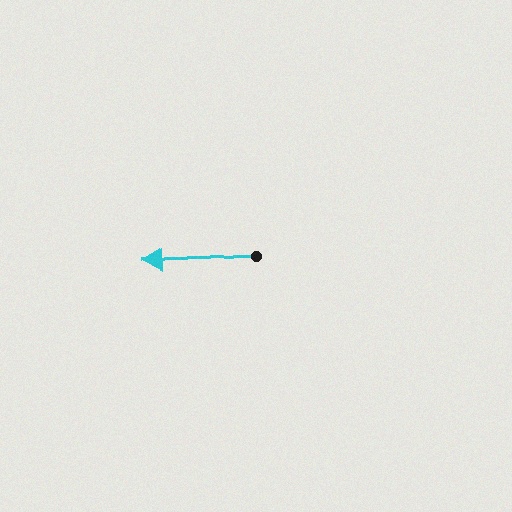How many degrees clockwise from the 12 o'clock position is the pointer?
Approximately 267 degrees.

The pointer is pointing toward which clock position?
Roughly 9 o'clock.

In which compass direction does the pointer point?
West.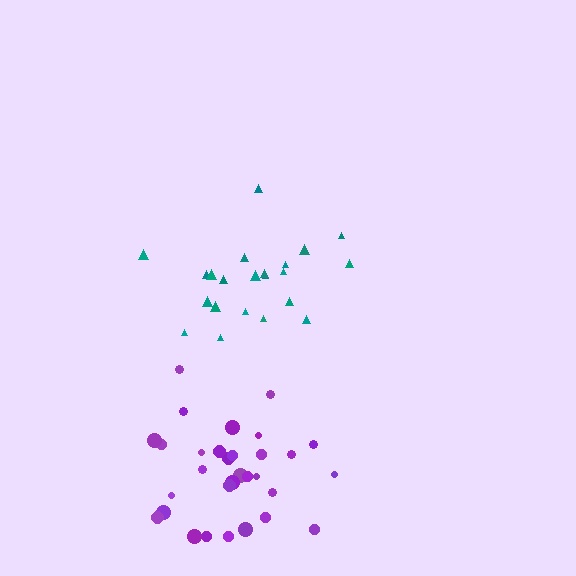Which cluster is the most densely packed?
Purple.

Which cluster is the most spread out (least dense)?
Teal.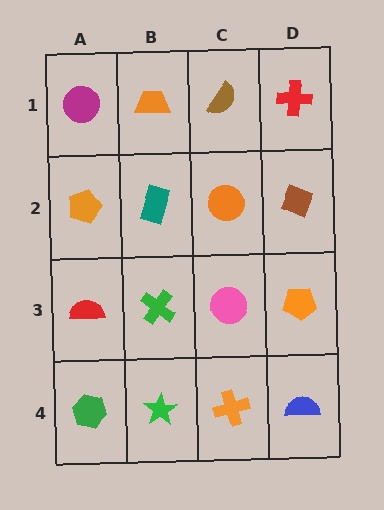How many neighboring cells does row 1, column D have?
2.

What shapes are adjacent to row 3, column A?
An orange pentagon (row 2, column A), a green hexagon (row 4, column A), a green cross (row 3, column B).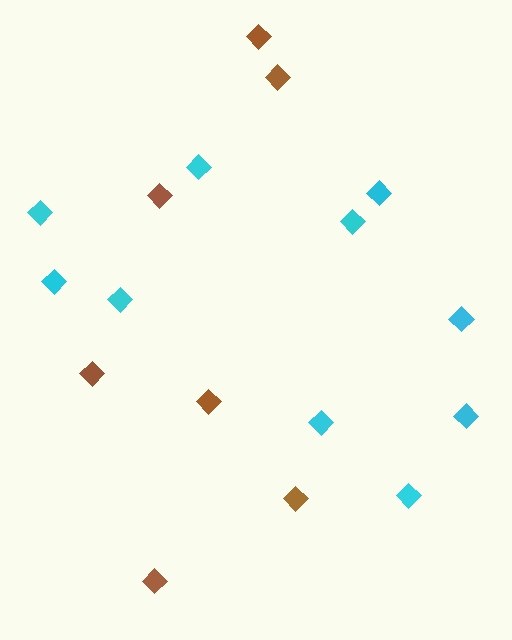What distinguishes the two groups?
There are 2 groups: one group of cyan diamonds (10) and one group of brown diamonds (7).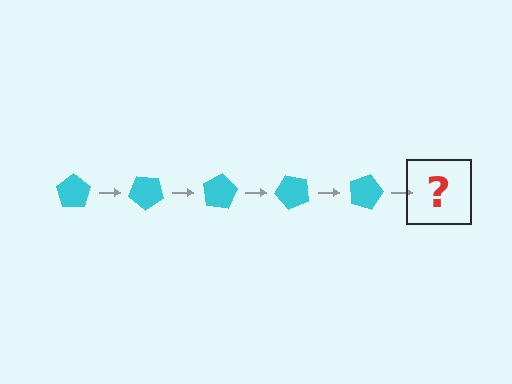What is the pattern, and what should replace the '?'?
The pattern is that the pentagon rotates 40 degrees each step. The '?' should be a cyan pentagon rotated 200 degrees.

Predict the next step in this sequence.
The next step is a cyan pentagon rotated 200 degrees.